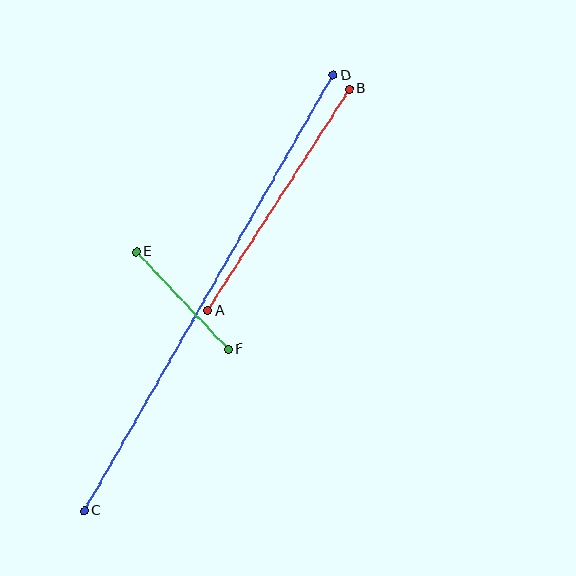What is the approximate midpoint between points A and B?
The midpoint is at approximately (279, 200) pixels.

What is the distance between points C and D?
The distance is approximately 501 pixels.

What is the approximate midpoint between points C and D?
The midpoint is at approximately (209, 293) pixels.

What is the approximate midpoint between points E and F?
The midpoint is at approximately (182, 301) pixels.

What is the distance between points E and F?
The distance is approximately 135 pixels.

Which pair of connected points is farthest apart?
Points C and D are farthest apart.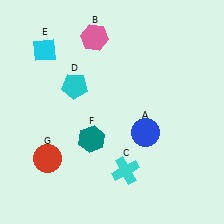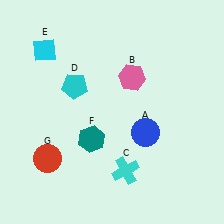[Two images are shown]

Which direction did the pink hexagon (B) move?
The pink hexagon (B) moved down.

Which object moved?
The pink hexagon (B) moved down.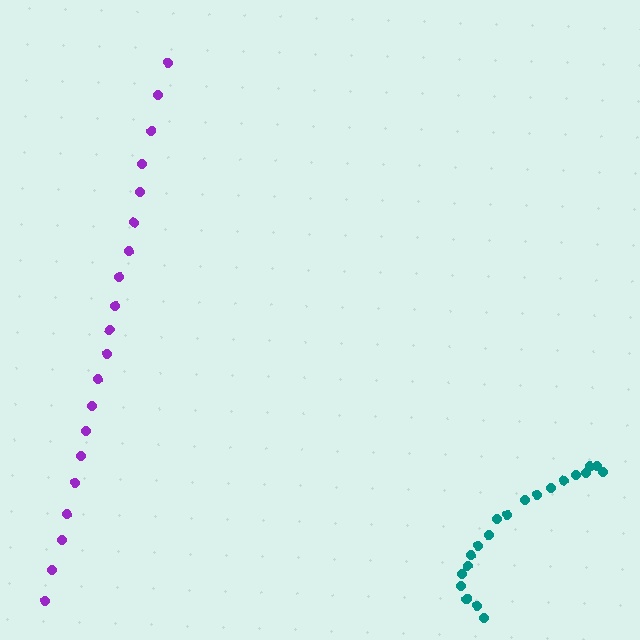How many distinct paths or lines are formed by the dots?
There are 2 distinct paths.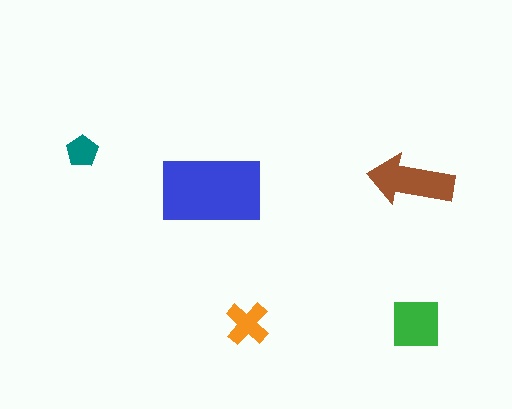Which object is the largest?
The blue rectangle.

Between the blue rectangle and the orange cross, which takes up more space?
The blue rectangle.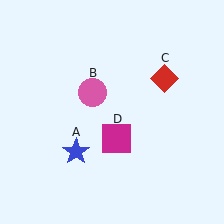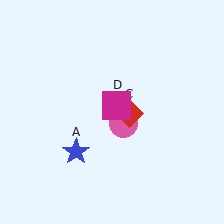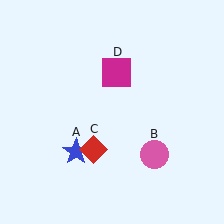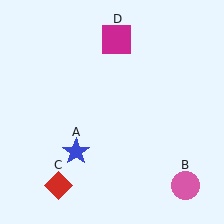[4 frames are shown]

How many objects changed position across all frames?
3 objects changed position: pink circle (object B), red diamond (object C), magenta square (object D).